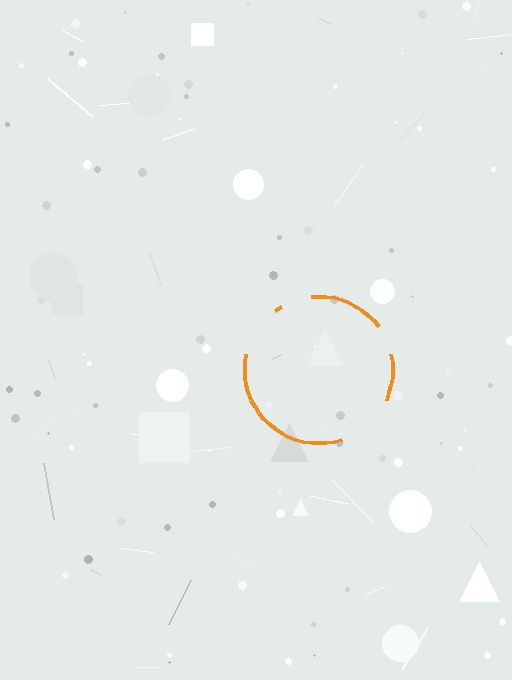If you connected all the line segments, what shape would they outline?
They would outline a circle.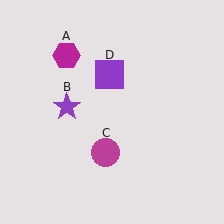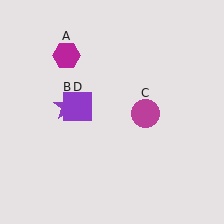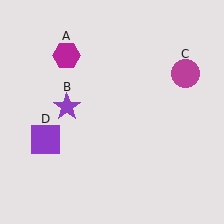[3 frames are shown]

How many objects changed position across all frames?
2 objects changed position: magenta circle (object C), purple square (object D).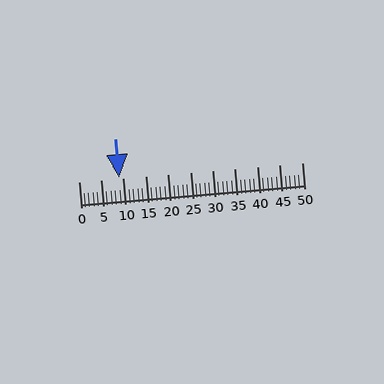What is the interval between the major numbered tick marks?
The major tick marks are spaced 5 units apart.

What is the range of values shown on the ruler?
The ruler shows values from 0 to 50.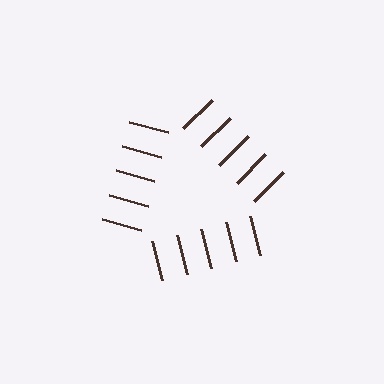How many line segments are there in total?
15 — 5 along each of the 3 edges.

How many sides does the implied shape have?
3 sides — the line-ends trace a triangle.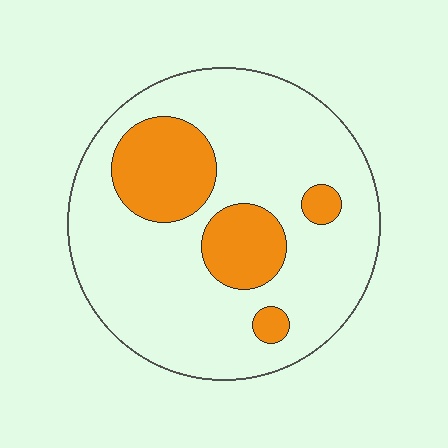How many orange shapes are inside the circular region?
4.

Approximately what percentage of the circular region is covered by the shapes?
Approximately 20%.